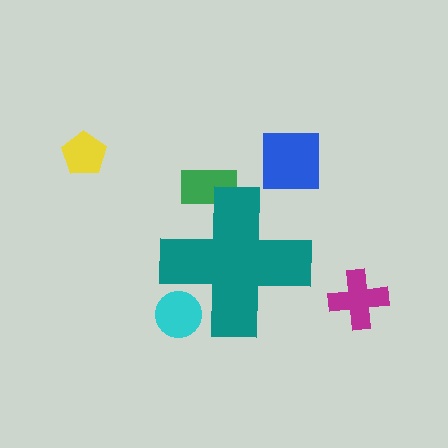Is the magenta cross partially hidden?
No, the magenta cross is fully visible.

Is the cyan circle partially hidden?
Yes, the cyan circle is partially hidden behind the teal cross.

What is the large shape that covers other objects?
A teal cross.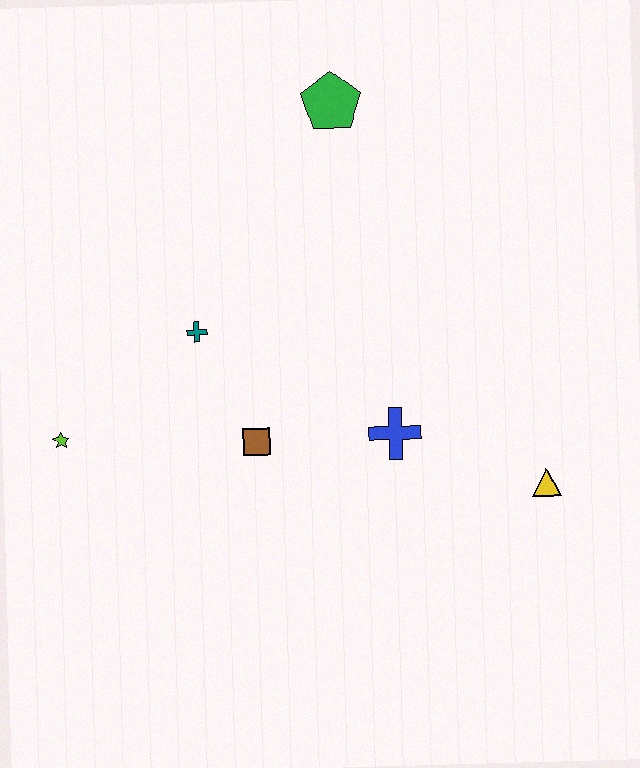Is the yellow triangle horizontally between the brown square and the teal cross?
No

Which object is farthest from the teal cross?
The yellow triangle is farthest from the teal cross.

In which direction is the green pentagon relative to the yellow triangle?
The green pentagon is above the yellow triangle.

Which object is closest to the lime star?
The teal cross is closest to the lime star.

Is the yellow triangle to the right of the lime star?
Yes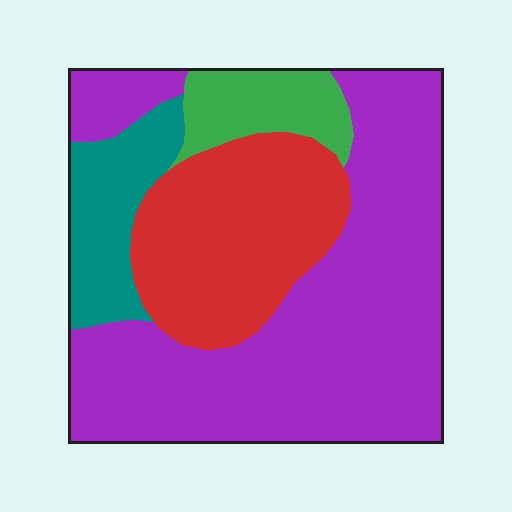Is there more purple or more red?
Purple.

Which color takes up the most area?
Purple, at roughly 55%.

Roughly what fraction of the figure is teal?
Teal covers around 10% of the figure.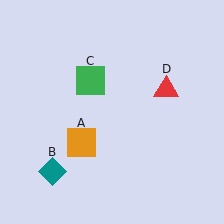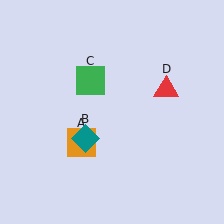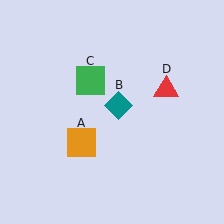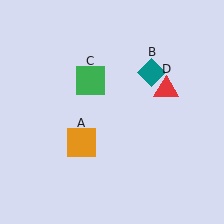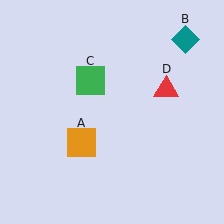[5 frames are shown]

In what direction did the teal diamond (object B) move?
The teal diamond (object B) moved up and to the right.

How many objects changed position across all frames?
1 object changed position: teal diamond (object B).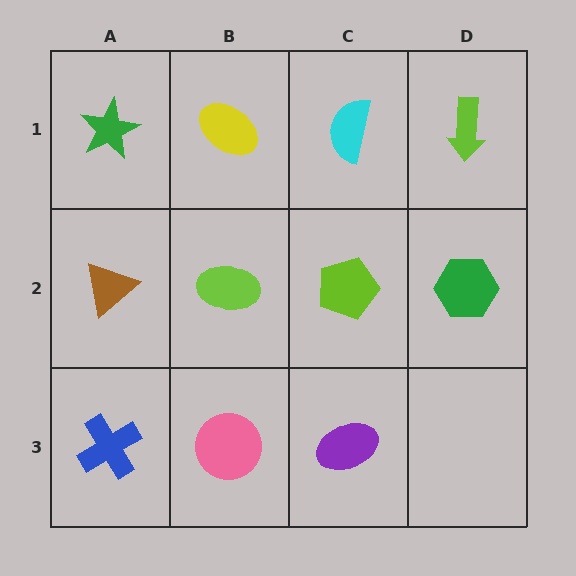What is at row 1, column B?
A yellow ellipse.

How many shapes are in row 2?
4 shapes.